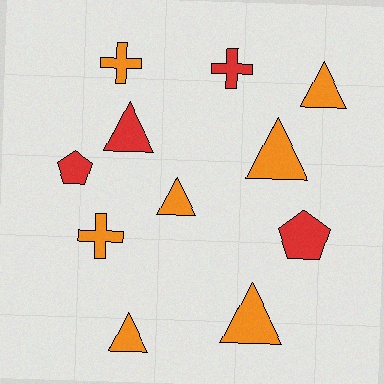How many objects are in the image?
There are 11 objects.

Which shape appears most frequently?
Triangle, with 6 objects.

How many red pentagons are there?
There are 2 red pentagons.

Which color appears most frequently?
Orange, with 7 objects.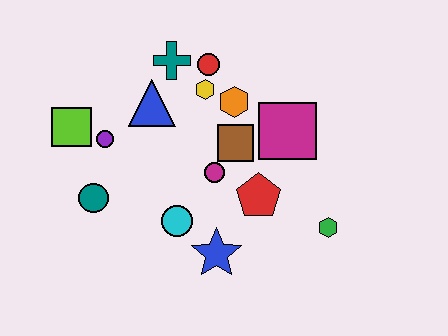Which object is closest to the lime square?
The purple circle is closest to the lime square.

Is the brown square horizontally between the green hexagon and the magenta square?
No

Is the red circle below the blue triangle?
No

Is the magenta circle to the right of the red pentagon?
No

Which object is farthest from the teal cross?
The green hexagon is farthest from the teal cross.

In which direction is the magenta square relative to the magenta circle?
The magenta square is to the right of the magenta circle.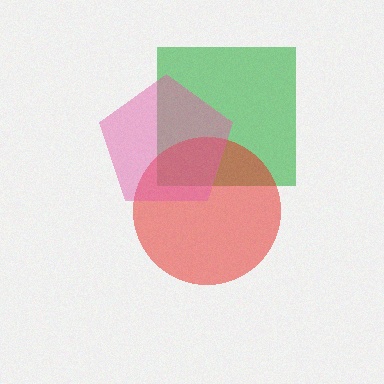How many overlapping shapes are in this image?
There are 3 overlapping shapes in the image.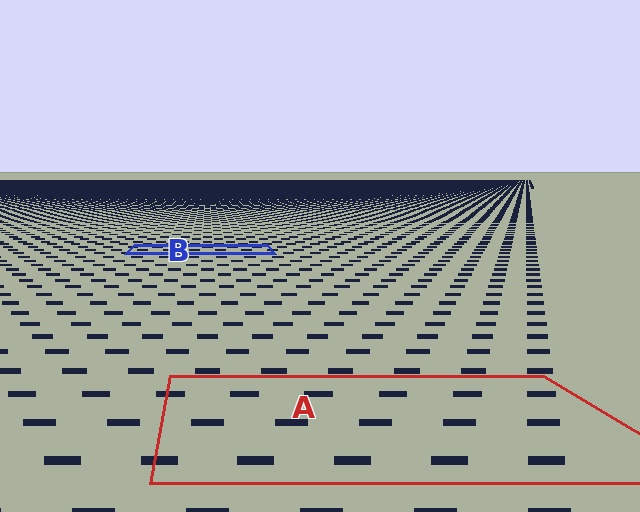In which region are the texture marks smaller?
The texture marks are smaller in region B, because it is farther away.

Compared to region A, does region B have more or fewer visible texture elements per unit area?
Region B has more texture elements per unit area — they are packed more densely because it is farther away.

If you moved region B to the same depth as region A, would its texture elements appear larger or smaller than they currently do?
They would appear larger. At a closer depth, the same texture elements are projected at a bigger on-screen size.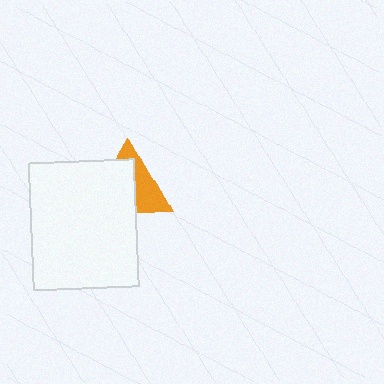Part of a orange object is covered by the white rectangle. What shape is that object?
It is a triangle.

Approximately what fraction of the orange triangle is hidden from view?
Roughly 57% of the orange triangle is hidden behind the white rectangle.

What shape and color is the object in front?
The object in front is a white rectangle.